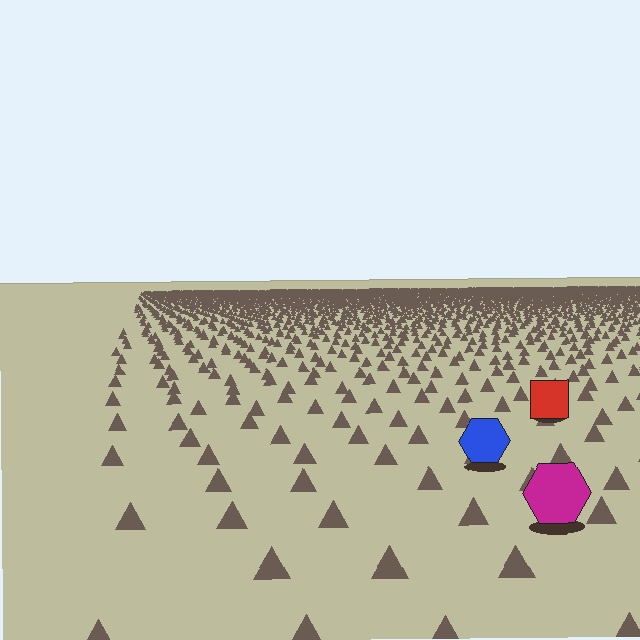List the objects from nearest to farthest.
From nearest to farthest: the magenta hexagon, the blue hexagon, the red square.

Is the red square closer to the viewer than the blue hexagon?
No. The blue hexagon is closer — you can tell from the texture gradient: the ground texture is coarser near it.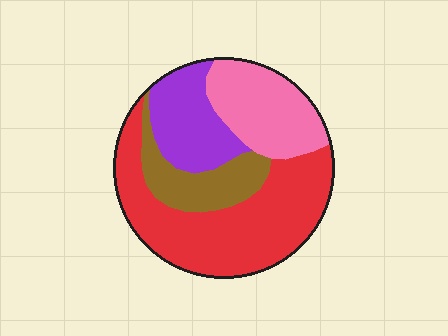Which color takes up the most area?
Red, at roughly 45%.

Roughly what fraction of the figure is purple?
Purple takes up about one sixth (1/6) of the figure.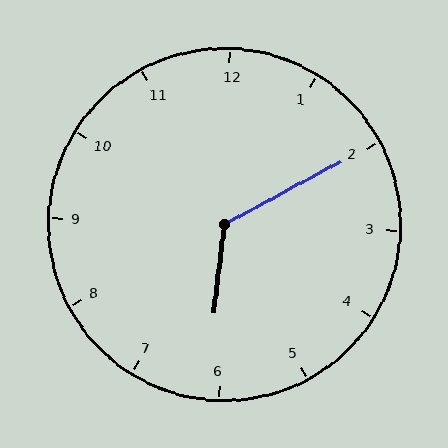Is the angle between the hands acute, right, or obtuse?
It is obtuse.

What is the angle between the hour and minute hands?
Approximately 125 degrees.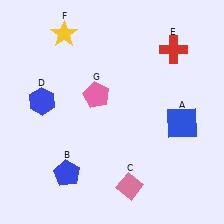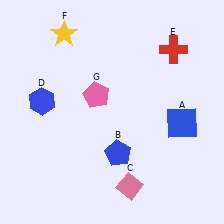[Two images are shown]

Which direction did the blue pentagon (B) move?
The blue pentagon (B) moved right.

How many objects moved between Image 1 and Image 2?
1 object moved between the two images.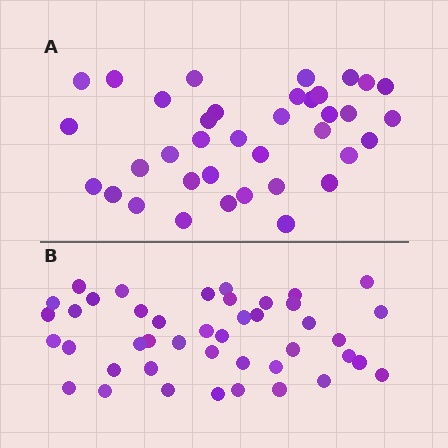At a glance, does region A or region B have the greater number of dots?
Region B (the bottom region) has more dots.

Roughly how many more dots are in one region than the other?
Region B has about 6 more dots than region A.